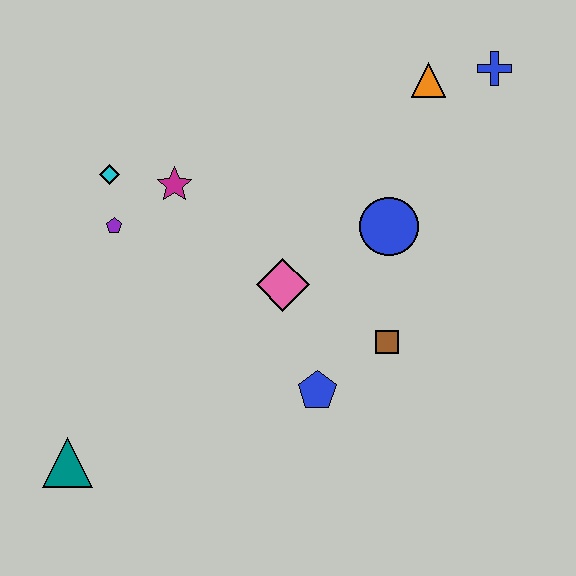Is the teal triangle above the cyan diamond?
No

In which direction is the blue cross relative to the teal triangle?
The blue cross is to the right of the teal triangle.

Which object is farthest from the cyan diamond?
The blue cross is farthest from the cyan diamond.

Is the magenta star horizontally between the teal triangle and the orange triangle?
Yes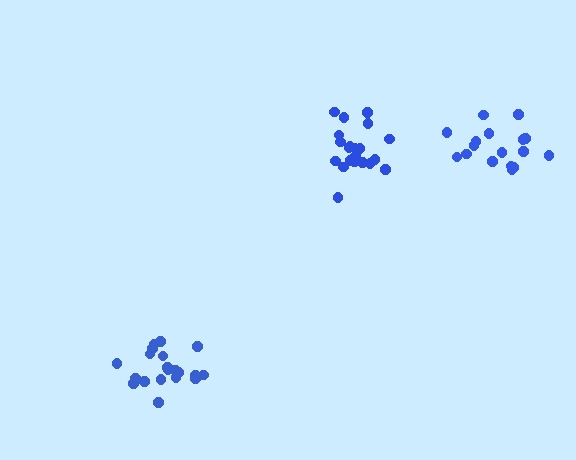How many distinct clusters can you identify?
There are 3 distinct clusters.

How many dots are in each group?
Group 1: 21 dots, Group 2: 20 dots, Group 3: 17 dots (58 total).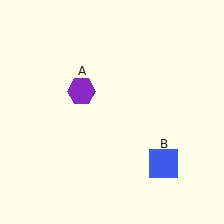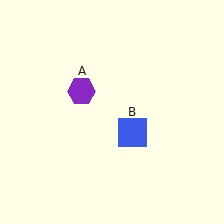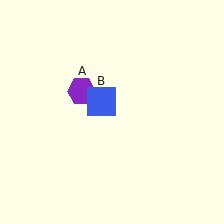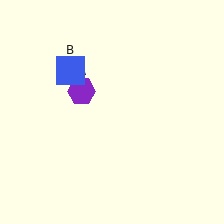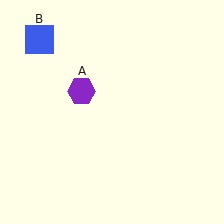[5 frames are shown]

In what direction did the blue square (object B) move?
The blue square (object B) moved up and to the left.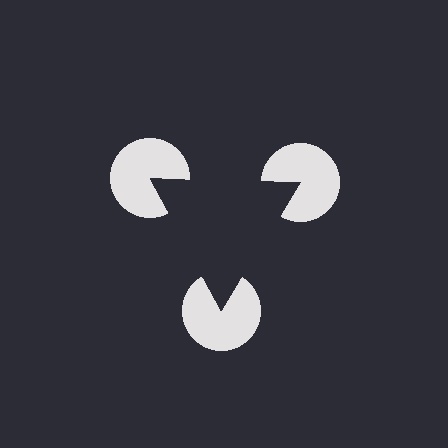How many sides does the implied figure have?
3 sides.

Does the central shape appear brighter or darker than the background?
It typically appears slightly darker than the background, even though no actual brightness change is drawn.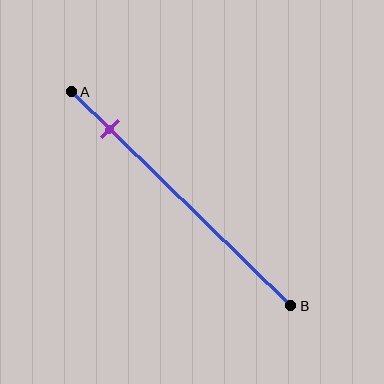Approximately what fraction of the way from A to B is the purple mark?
The purple mark is approximately 15% of the way from A to B.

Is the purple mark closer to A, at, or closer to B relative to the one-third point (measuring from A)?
The purple mark is closer to point A than the one-third point of segment AB.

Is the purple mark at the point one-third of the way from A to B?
No, the mark is at about 15% from A, not at the 33% one-third point.